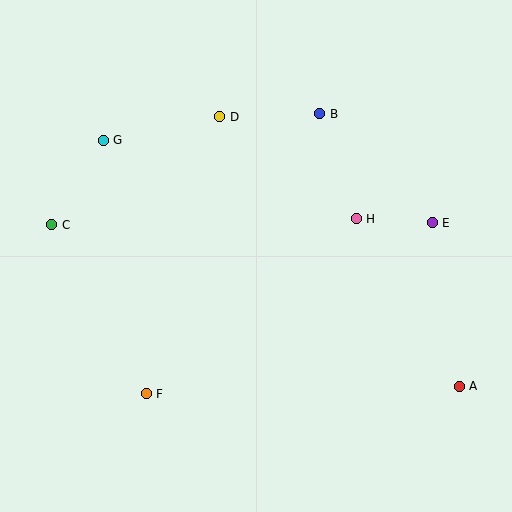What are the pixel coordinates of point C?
Point C is at (52, 225).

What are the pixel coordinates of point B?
Point B is at (320, 114).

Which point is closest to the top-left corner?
Point G is closest to the top-left corner.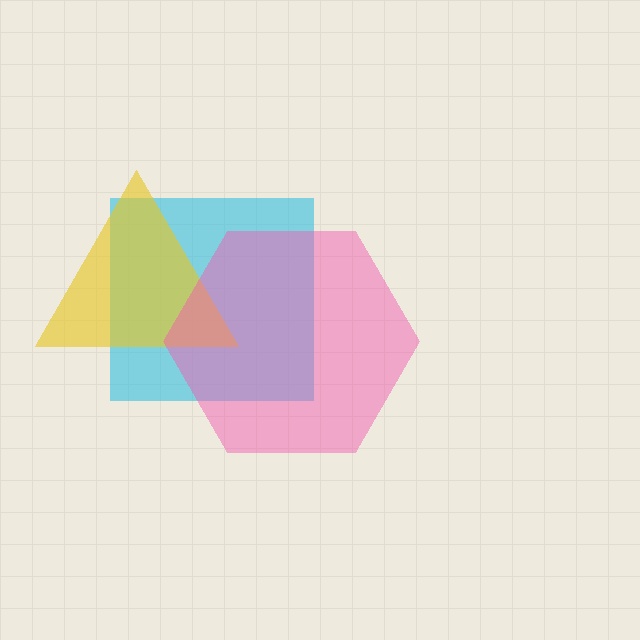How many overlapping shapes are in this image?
There are 3 overlapping shapes in the image.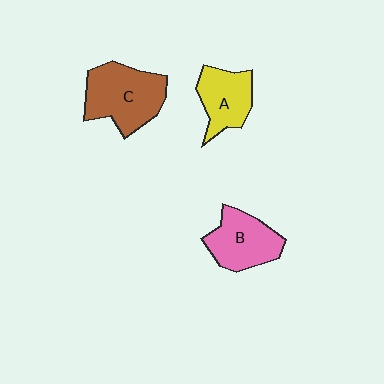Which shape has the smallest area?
Shape A (yellow).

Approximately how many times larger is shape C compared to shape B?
Approximately 1.3 times.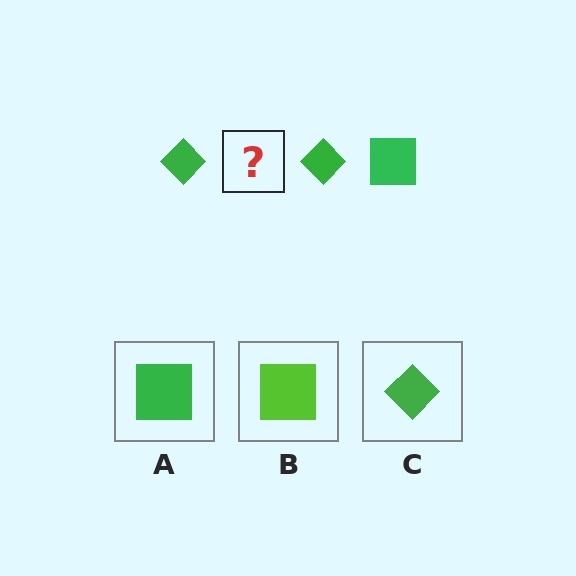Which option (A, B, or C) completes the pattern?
A.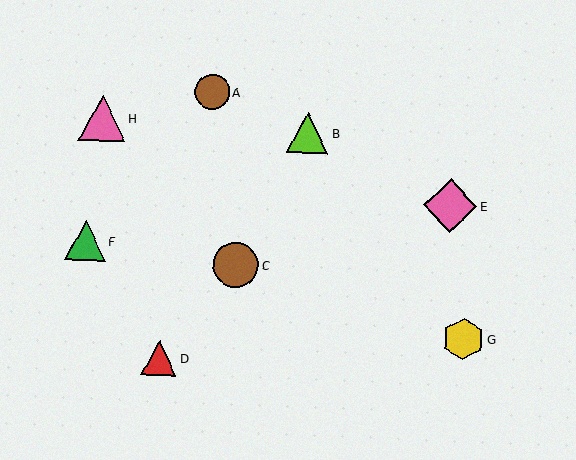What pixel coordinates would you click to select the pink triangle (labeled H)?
Click at (102, 118) to select the pink triangle H.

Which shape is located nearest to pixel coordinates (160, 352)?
The red triangle (labeled D) at (159, 358) is nearest to that location.